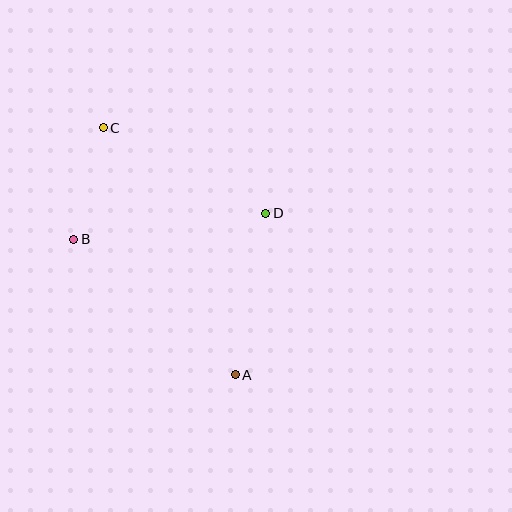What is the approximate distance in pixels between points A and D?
The distance between A and D is approximately 165 pixels.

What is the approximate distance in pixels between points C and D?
The distance between C and D is approximately 184 pixels.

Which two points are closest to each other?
Points B and C are closest to each other.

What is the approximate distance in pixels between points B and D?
The distance between B and D is approximately 194 pixels.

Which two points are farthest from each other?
Points A and C are farthest from each other.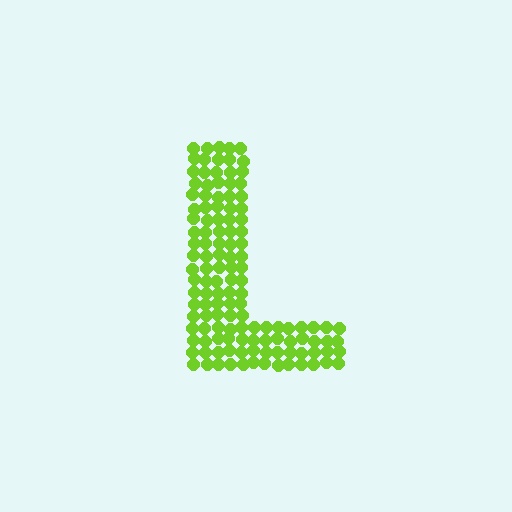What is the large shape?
The large shape is the letter L.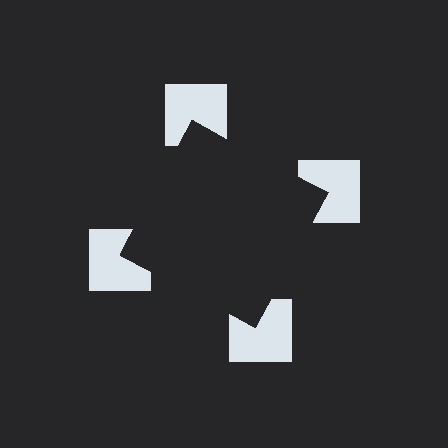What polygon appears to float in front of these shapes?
An illusory square — its edges are inferred from the aligned wedge cuts in the notched squares, not physically drawn.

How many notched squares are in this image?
There are 4 — one at each vertex of the illusory square.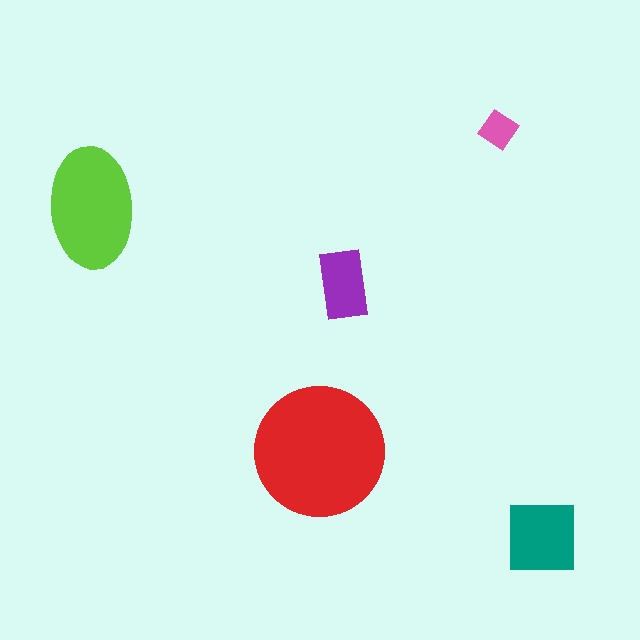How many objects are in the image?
There are 5 objects in the image.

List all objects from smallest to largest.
The pink diamond, the purple rectangle, the teal square, the lime ellipse, the red circle.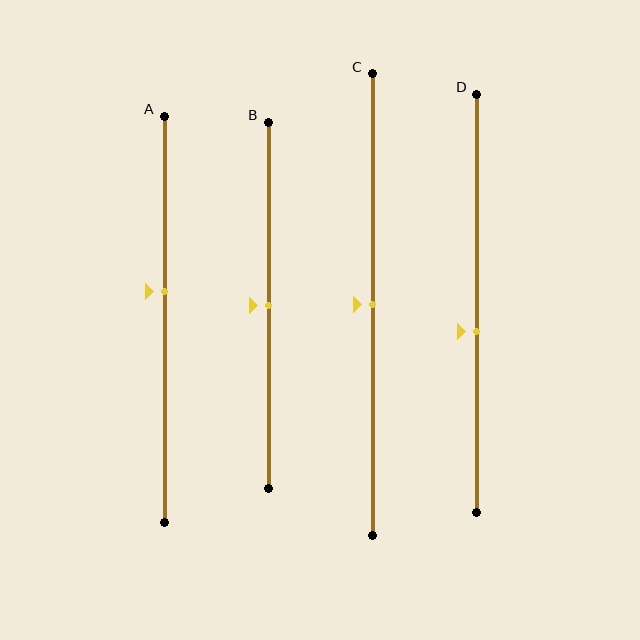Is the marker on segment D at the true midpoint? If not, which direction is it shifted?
No, the marker on segment D is shifted downward by about 7% of the segment length.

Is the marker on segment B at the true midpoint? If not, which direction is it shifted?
Yes, the marker on segment B is at the true midpoint.